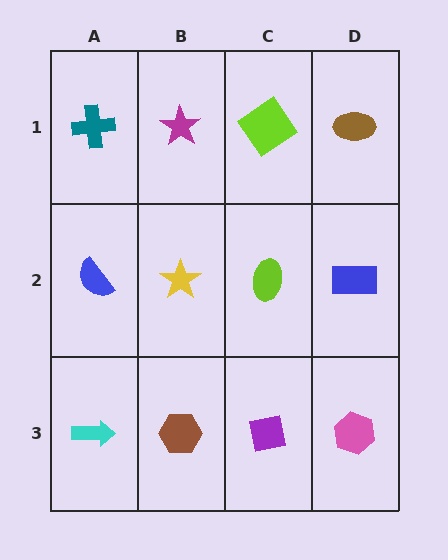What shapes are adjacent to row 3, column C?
A lime ellipse (row 2, column C), a brown hexagon (row 3, column B), a pink hexagon (row 3, column D).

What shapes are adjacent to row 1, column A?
A blue semicircle (row 2, column A), a magenta star (row 1, column B).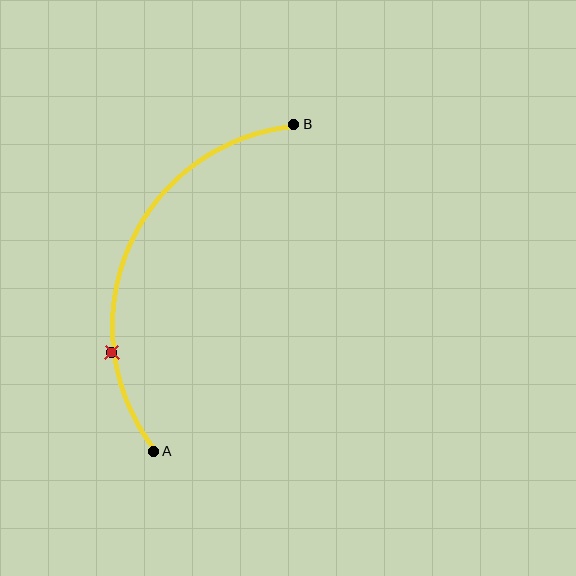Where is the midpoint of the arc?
The arc midpoint is the point on the curve farthest from the straight line joining A and B. It sits to the left of that line.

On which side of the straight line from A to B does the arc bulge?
The arc bulges to the left of the straight line connecting A and B.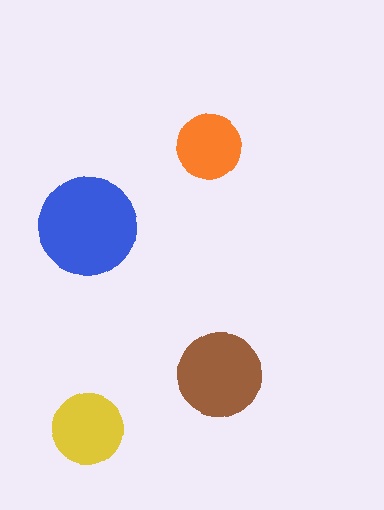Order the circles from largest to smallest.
the blue one, the brown one, the yellow one, the orange one.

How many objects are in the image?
There are 4 objects in the image.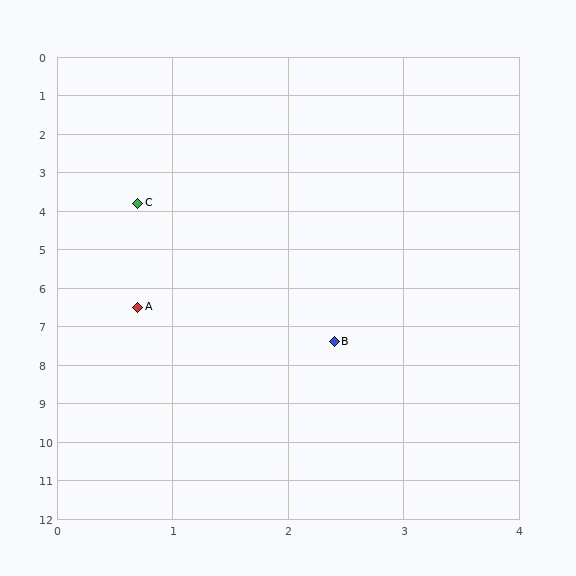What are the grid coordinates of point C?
Point C is at approximately (0.7, 3.8).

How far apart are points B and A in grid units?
Points B and A are about 1.9 grid units apart.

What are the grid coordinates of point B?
Point B is at approximately (2.4, 7.4).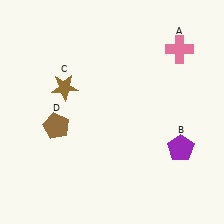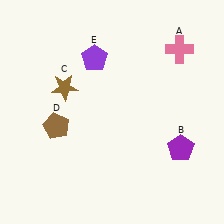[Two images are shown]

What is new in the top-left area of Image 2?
A purple pentagon (E) was added in the top-left area of Image 2.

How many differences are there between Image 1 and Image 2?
There is 1 difference between the two images.